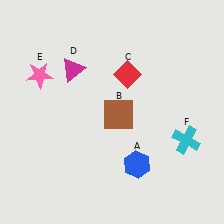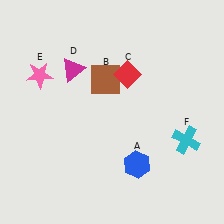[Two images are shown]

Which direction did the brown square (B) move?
The brown square (B) moved up.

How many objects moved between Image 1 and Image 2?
1 object moved between the two images.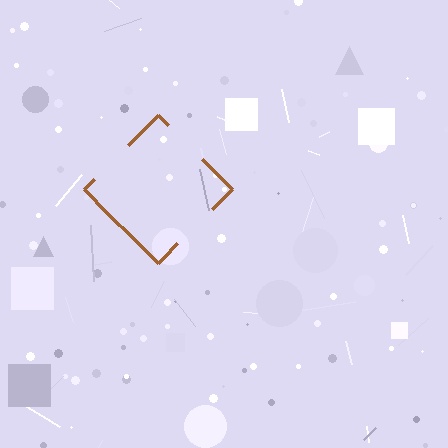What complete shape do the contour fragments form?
The contour fragments form a diamond.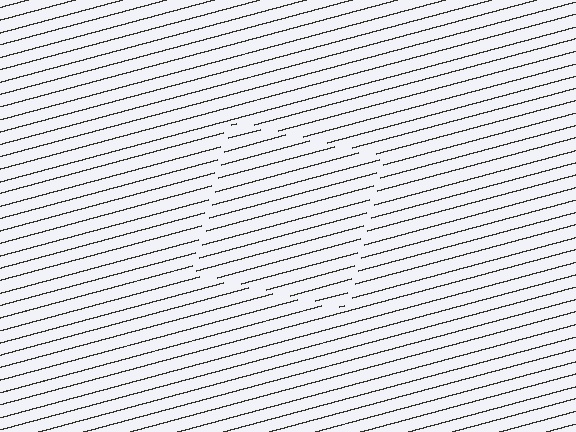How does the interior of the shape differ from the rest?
The interior of the shape contains the same grating, shifted by half a period — the contour is defined by the phase discontinuity where line-ends from the inner and outer gratings abut.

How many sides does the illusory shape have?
4 sides — the line-ends trace a square.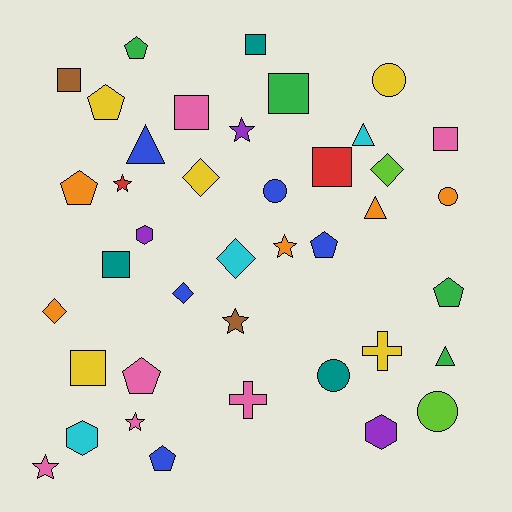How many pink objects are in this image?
There are 6 pink objects.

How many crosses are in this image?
There are 2 crosses.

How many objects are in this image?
There are 40 objects.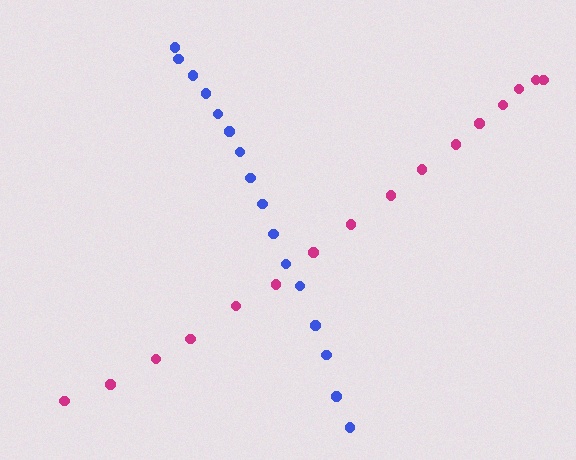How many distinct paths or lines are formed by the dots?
There are 2 distinct paths.